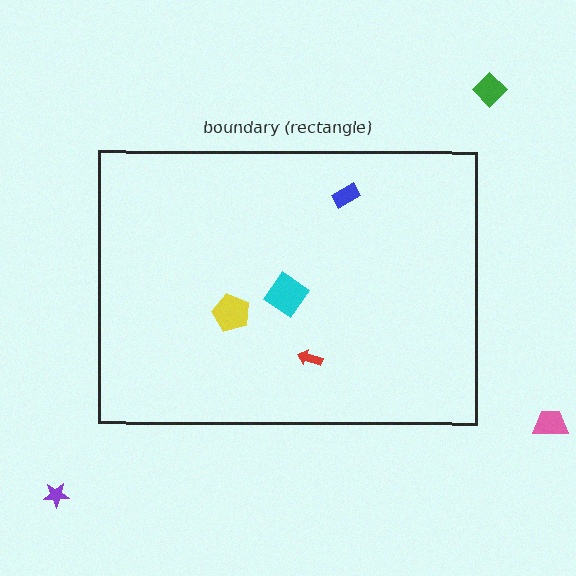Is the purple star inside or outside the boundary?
Outside.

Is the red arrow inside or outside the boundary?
Inside.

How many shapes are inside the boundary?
4 inside, 3 outside.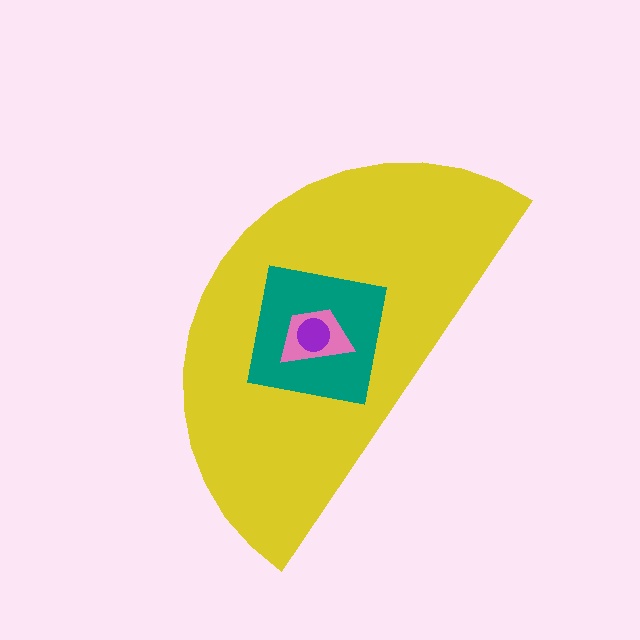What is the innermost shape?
The purple circle.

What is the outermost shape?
The yellow semicircle.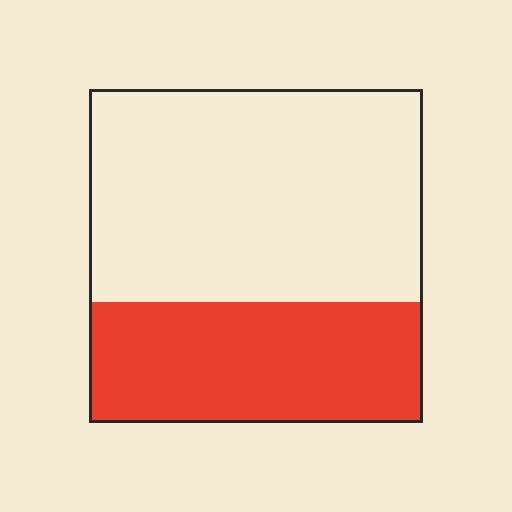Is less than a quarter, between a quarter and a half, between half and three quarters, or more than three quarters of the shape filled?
Between a quarter and a half.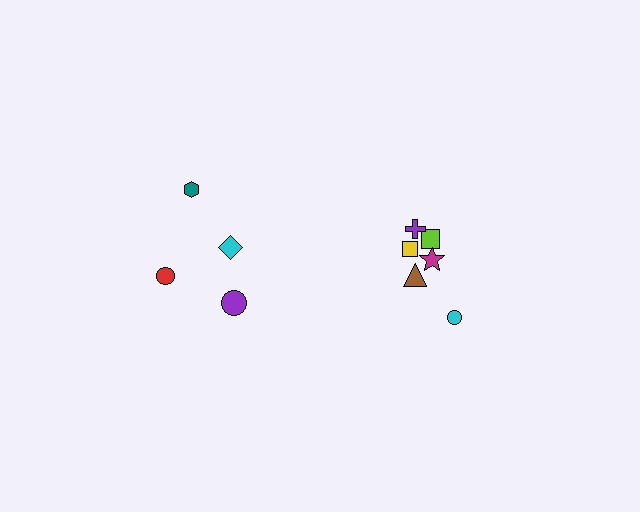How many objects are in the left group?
There are 4 objects.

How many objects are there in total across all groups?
There are 10 objects.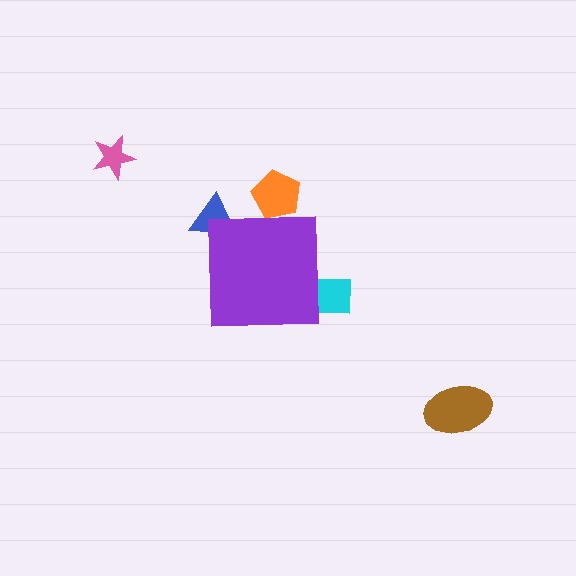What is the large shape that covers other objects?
A purple square.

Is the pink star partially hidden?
No, the pink star is fully visible.